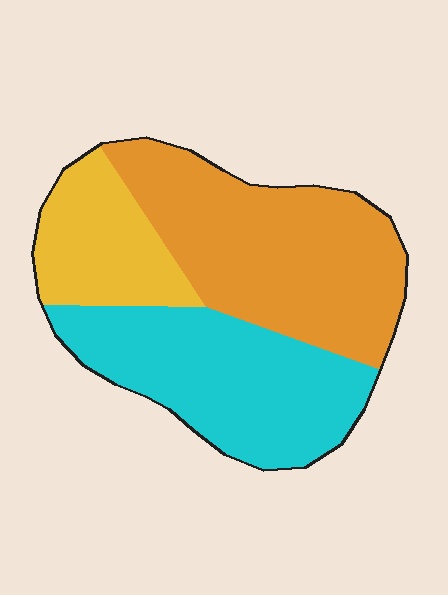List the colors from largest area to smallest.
From largest to smallest: orange, cyan, yellow.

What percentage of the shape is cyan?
Cyan takes up between a quarter and a half of the shape.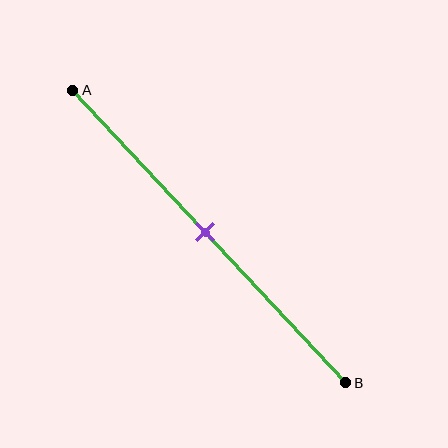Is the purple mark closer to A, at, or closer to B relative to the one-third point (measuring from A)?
The purple mark is closer to point B than the one-third point of segment AB.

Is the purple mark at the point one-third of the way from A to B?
No, the mark is at about 50% from A, not at the 33% one-third point.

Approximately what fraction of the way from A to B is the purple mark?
The purple mark is approximately 50% of the way from A to B.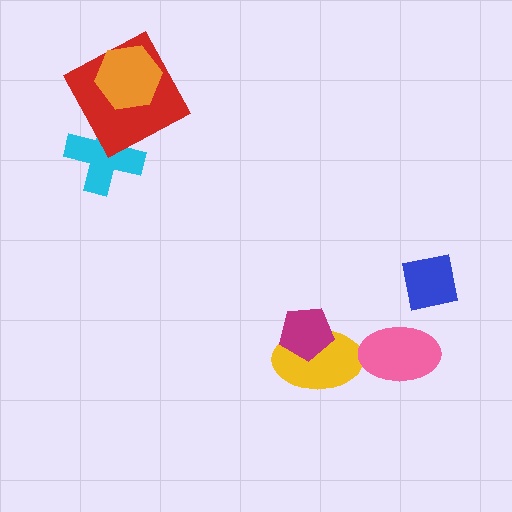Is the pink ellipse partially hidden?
No, no other shape covers it.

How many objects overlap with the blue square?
0 objects overlap with the blue square.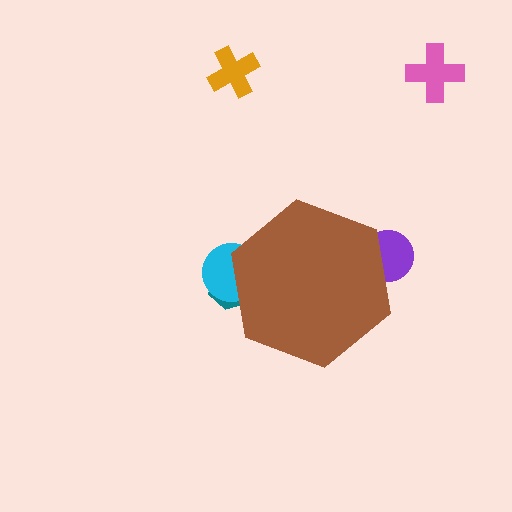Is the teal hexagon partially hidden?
Yes, the teal hexagon is partially hidden behind the brown hexagon.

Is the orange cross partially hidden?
No, the orange cross is fully visible.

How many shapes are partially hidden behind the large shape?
3 shapes are partially hidden.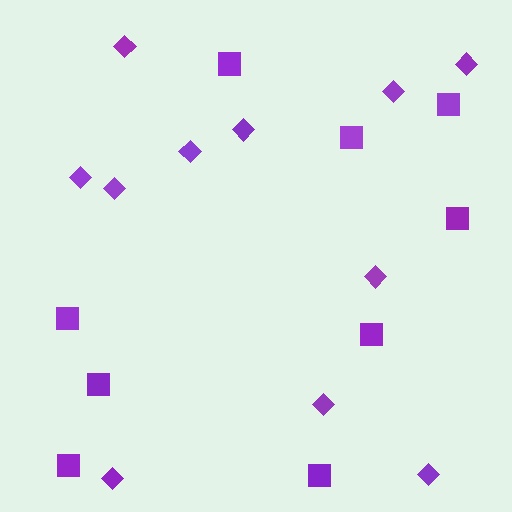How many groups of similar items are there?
There are 2 groups: one group of diamonds (11) and one group of squares (9).